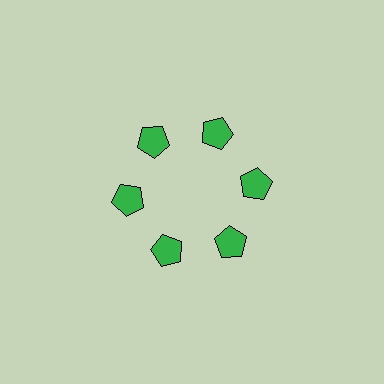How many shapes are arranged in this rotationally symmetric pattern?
There are 6 shapes, arranged in 6 groups of 1.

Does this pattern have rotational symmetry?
Yes, this pattern has 6-fold rotational symmetry. It looks the same after rotating 60 degrees around the center.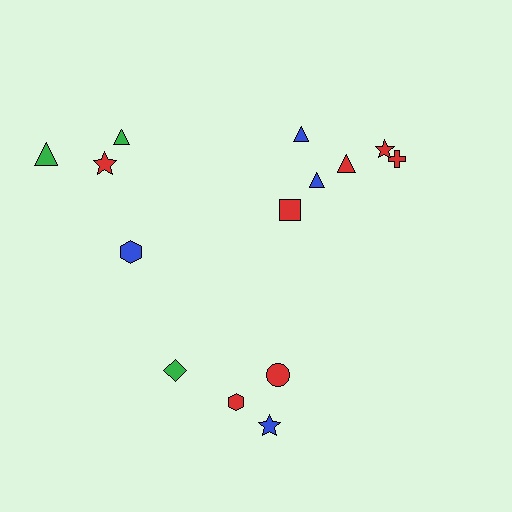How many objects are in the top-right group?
There are 6 objects.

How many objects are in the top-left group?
There are 4 objects.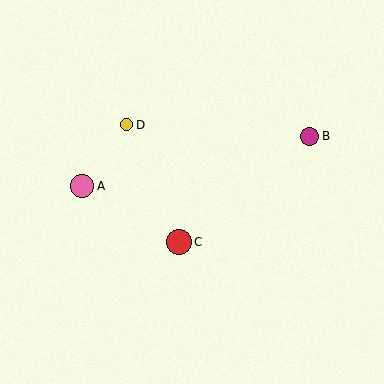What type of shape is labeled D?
Shape D is a yellow circle.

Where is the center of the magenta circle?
The center of the magenta circle is at (309, 136).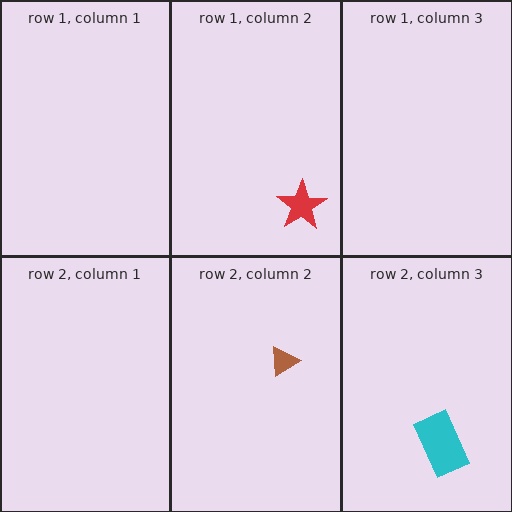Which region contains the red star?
The row 1, column 2 region.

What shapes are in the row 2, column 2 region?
The brown triangle.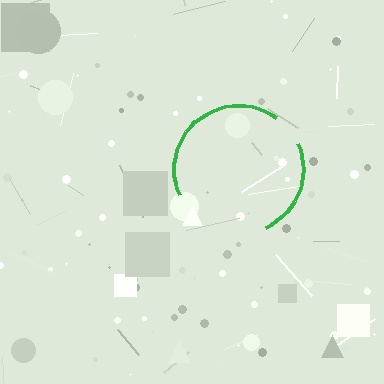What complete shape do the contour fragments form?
The contour fragments form a circle.